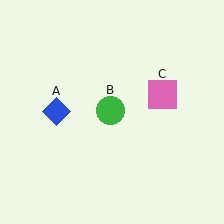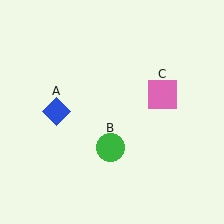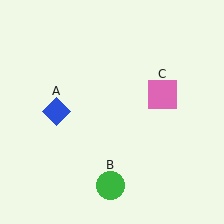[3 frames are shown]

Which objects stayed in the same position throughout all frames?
Blue diamond (object A) and pink square (object C) remained stationary.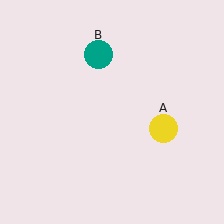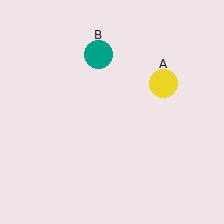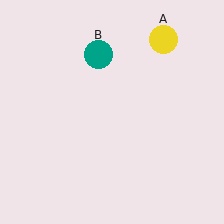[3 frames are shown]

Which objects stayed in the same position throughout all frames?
Teal circle (object B) remained stationary.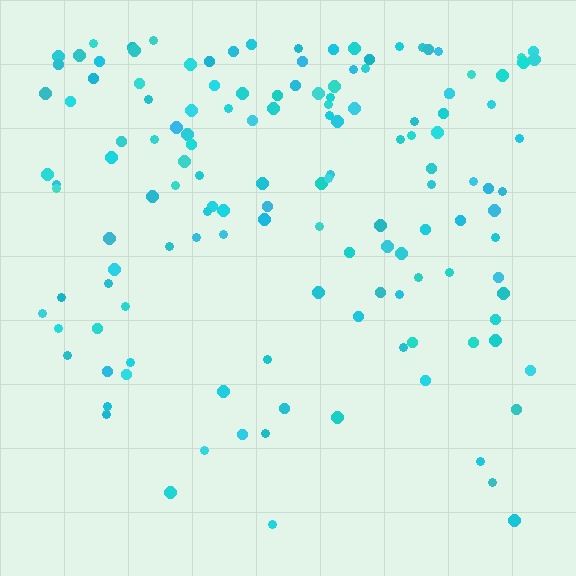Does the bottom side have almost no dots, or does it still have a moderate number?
Still a moderate number, just noticeably fewer than the top.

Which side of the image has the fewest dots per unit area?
The bottom.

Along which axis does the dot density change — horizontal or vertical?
Vertical.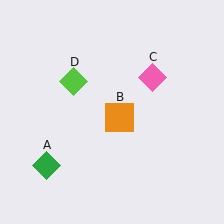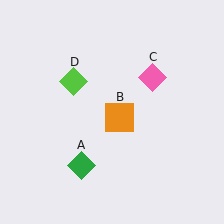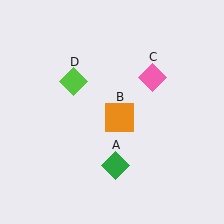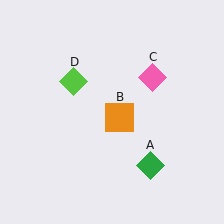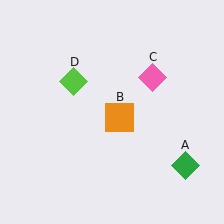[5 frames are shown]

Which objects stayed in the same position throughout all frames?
Orange square (object B) and pink diamond (object C) and lime diamond (object D) remained stationary.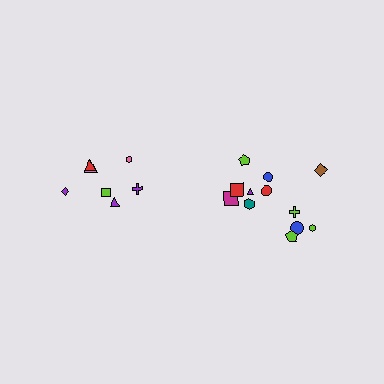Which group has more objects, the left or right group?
The right group.